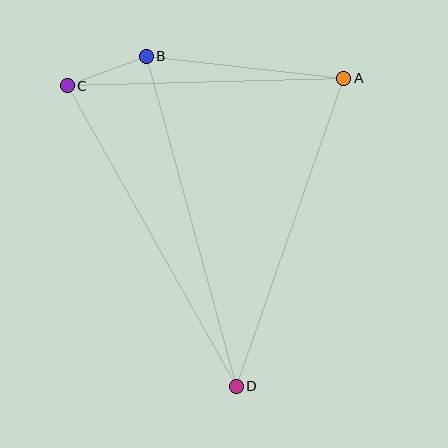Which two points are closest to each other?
Points B and C are closest to each other.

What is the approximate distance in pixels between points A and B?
The distance between A and B is approximately 199 pixels.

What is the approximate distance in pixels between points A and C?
The distance between A and C is approximately 277 pixels.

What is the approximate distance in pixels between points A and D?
The distance between A and D is approximately 327 pixels.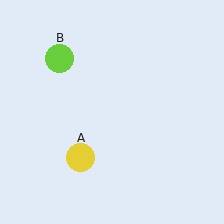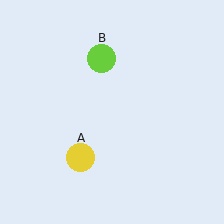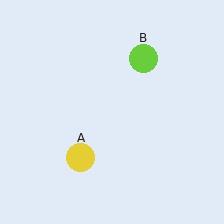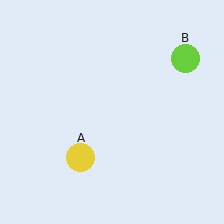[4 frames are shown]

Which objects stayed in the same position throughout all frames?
Yellow circle (object A) remained stationary.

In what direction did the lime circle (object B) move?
The lime circle (object B) moved right.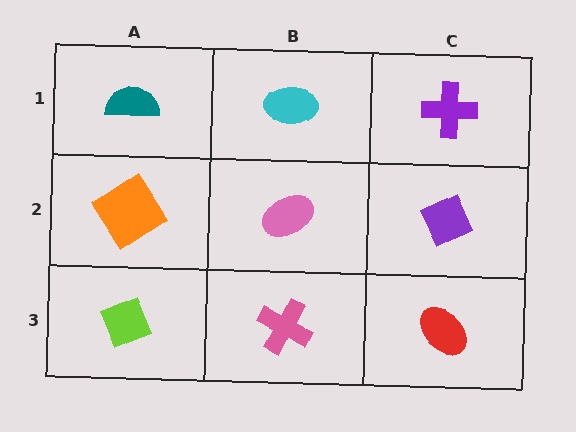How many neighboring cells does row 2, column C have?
3.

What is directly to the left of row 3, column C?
A pink cross.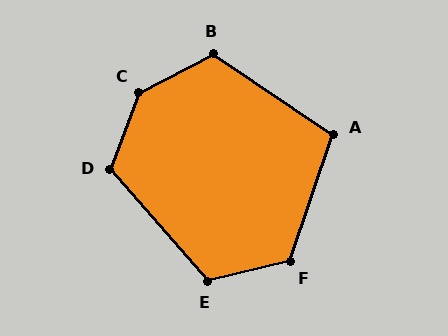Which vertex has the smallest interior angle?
A, at approximately 105 degrees.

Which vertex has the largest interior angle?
C, at approximately 137 degrees.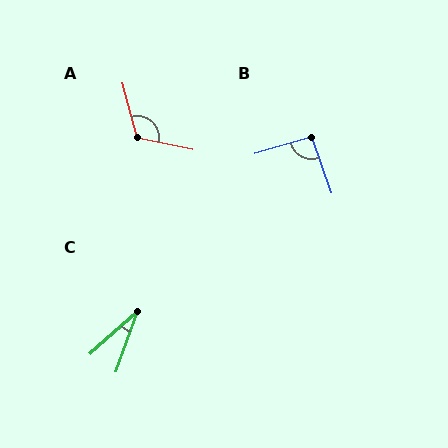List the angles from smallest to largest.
C (29°), B (93°), A (117°).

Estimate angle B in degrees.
Approximately 93 degrees.